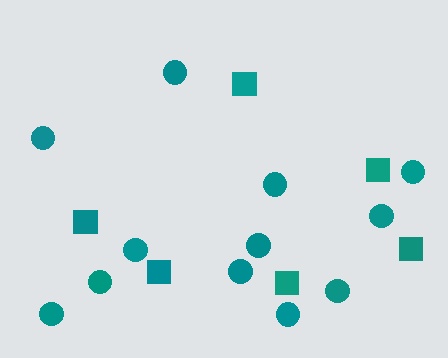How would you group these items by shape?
There are 2 groups: one group of circles (12) and one group of squares (6).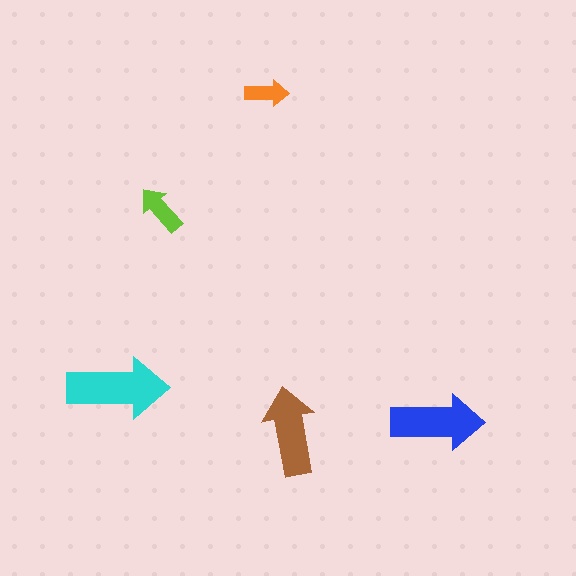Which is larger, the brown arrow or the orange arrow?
The brown one.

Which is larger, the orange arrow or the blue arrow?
The blue one.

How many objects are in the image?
There are 5 objects in the image.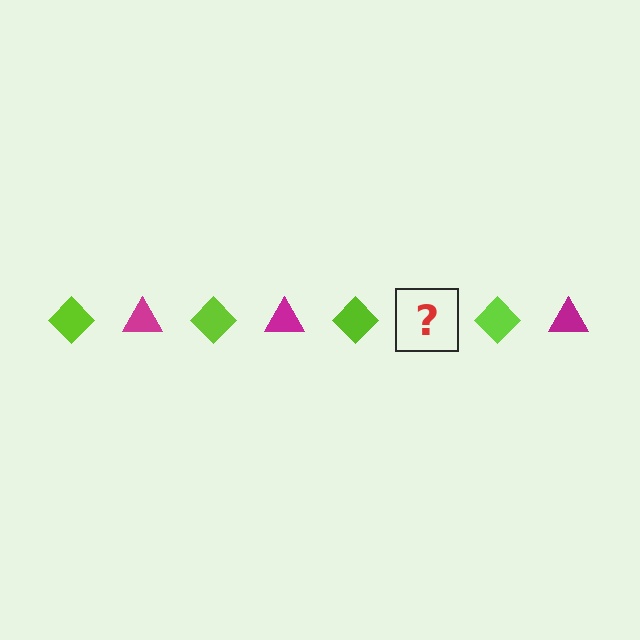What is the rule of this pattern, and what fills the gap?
The rule is that the pattern alternates between lime diamond and magenta triangle. The gap should be filled with a magenta triangle.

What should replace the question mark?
The question mark should be replaced with a magenta triangle.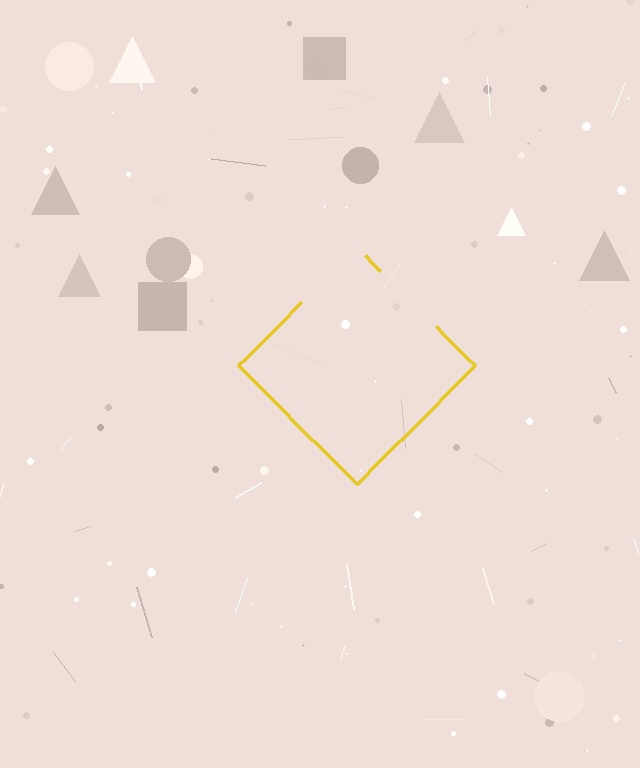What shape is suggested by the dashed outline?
The dashed outline suggests a diamond.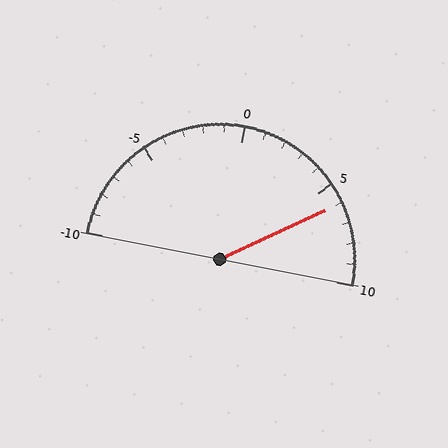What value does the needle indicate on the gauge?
The needle indicates approximately 6.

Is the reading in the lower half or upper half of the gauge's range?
The reading is in the upper half of the range (-10 to 10).